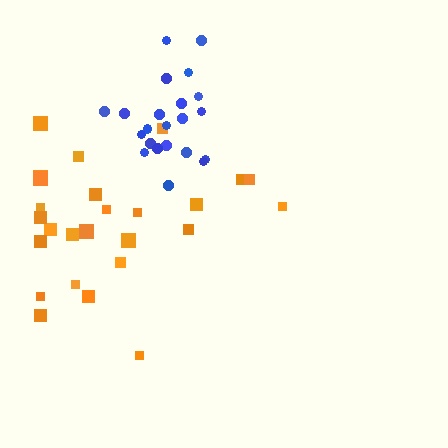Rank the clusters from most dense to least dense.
blue, orange.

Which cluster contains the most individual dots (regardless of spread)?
Orange (27).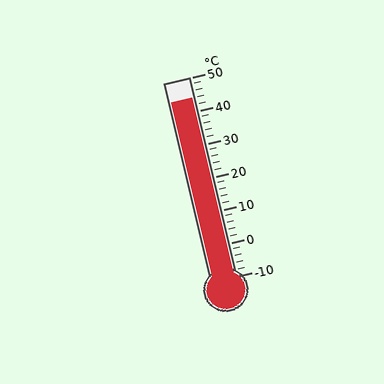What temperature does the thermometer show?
The thermometer shows approximately 44°C.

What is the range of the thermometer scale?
The thermometer scale ranges from -10°C to 50°C.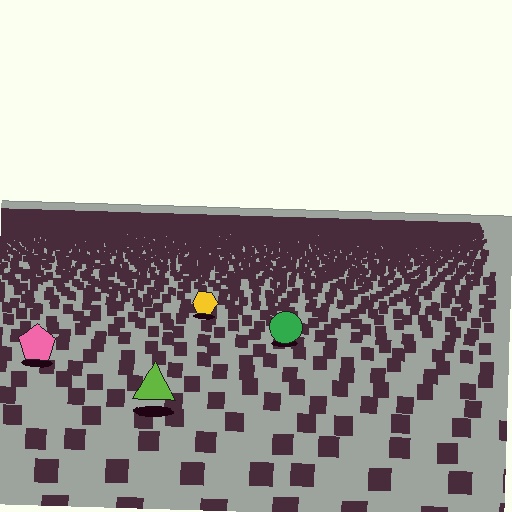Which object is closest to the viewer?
The lime triangle is closest. The texture marks near it are larger and more spread out.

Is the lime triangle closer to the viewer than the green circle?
Yes. The lime triangle is closer — you can tell from the texture gradient: the ground texture is coarser near it.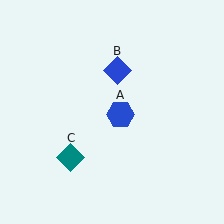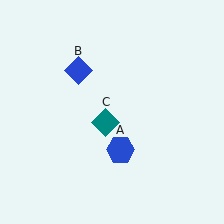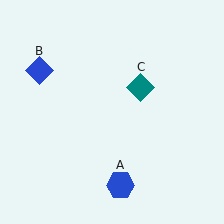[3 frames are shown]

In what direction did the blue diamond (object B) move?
The blue diamond (object B) moved left.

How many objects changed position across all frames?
3 objects changed position: blue hexagon (object A), blue diamond (object B), teal diamond (object C).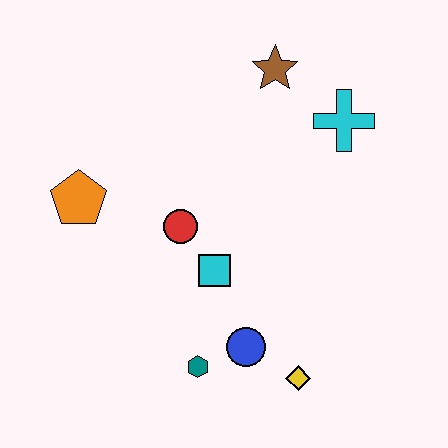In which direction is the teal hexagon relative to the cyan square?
The teal hexagon is below the cyan square.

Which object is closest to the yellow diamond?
The blue circle is closest to the yellow diamond.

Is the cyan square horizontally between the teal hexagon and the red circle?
No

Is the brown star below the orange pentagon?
No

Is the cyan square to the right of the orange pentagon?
Yes